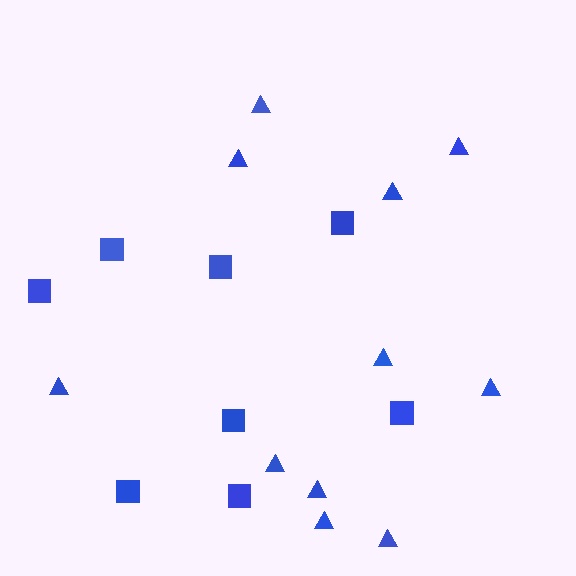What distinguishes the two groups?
There are 2 groups: one group of triangles (11) and one group of squares (8).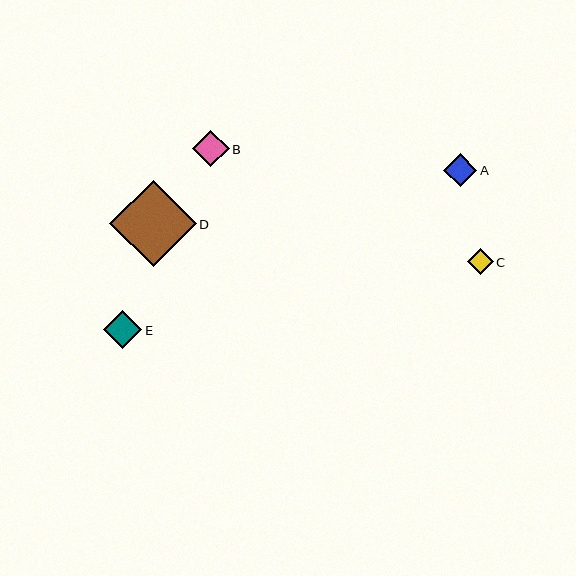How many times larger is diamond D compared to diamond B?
Diamond D is approximately 2.3 times the size of diamond B.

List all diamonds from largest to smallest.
From largest to smallest: D, E, B, A, C.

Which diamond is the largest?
Diamond D is the largest with a size of approximately 86 pixels.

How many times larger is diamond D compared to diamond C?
Diamond D is approximately 3.4 times the size of diamond C.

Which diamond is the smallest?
Diamond C is the smallest with a size of approximately 26 pixels.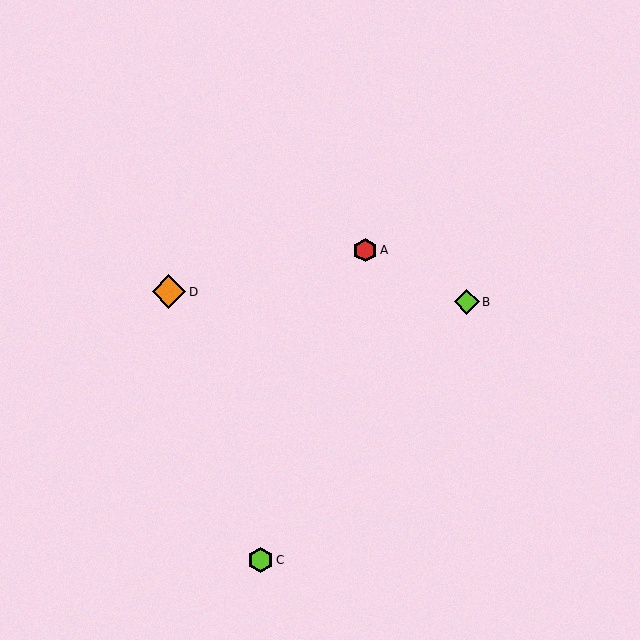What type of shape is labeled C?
Shape C is a lime hexagon.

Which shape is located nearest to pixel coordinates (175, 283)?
The orange diamond (labeled D) at (169, 292) is nearest to that location.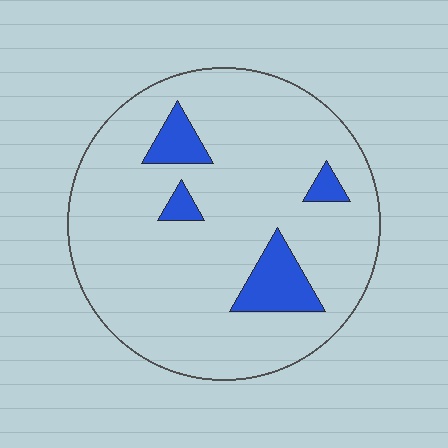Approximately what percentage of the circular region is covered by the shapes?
Approximately 10%.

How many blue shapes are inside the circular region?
4.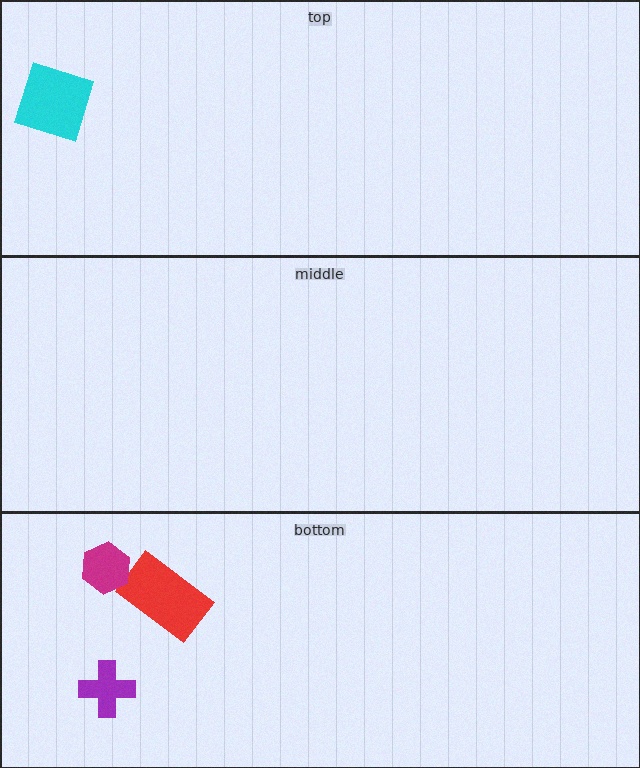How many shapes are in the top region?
1.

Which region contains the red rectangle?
The bottom region.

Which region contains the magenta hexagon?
The bottom region.